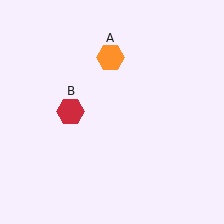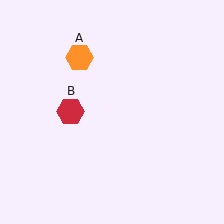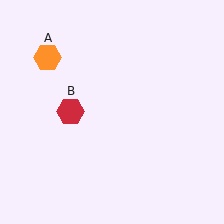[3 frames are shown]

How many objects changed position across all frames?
1 object changed position: orange hexagon (object A).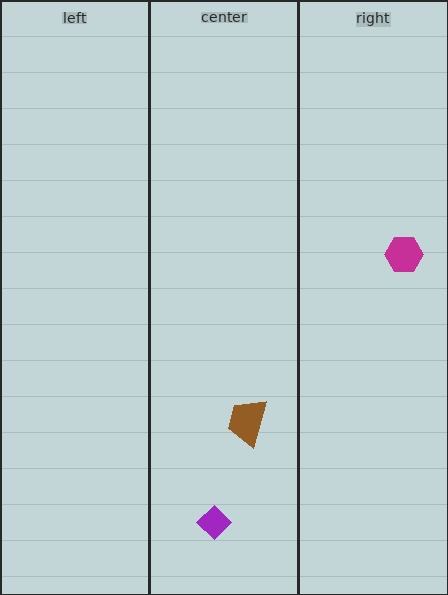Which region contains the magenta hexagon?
The right region.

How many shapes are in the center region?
2.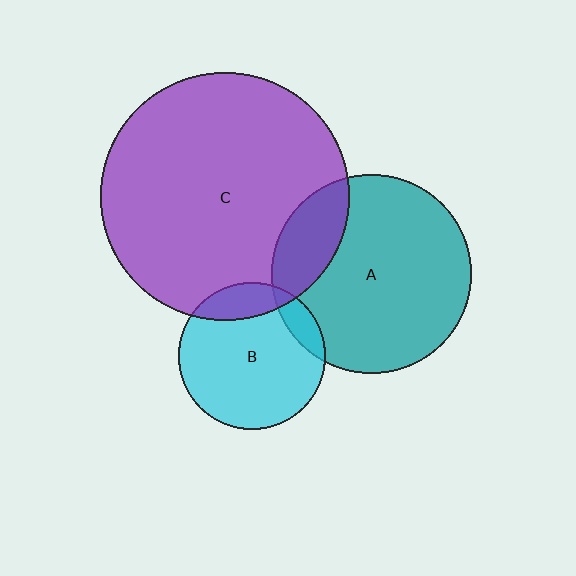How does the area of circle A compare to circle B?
Approximately 1.8 times.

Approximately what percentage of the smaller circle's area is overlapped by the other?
Approximately 20%.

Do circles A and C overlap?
Yes.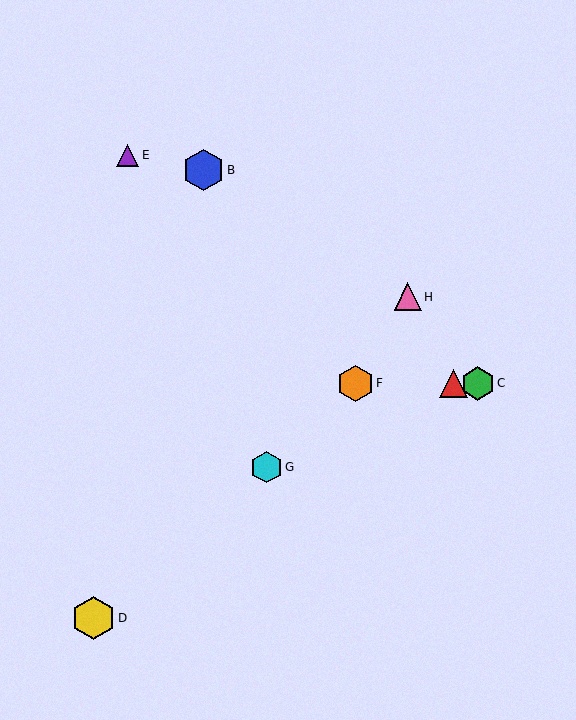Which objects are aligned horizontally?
Objects A, C, F are aligned horizontally.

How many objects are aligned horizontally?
3 objects (A, C, F) are aligned horizontally.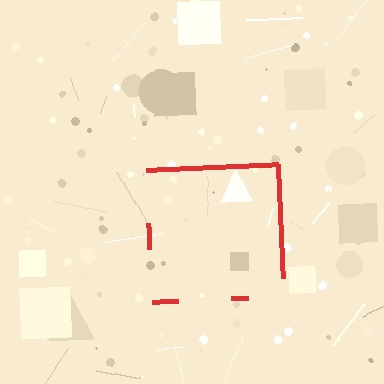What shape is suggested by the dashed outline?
The dashed outline suggests a square.